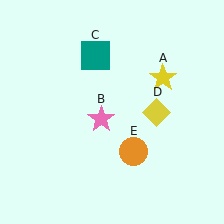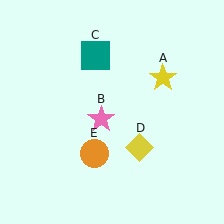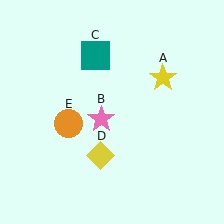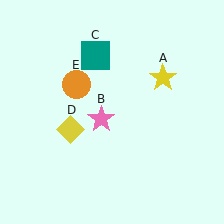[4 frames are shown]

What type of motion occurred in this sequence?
The yellow diamond (object D), orange circle (object E) rotated clockwise around the center of the scene.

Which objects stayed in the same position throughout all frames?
Yellow star (object A) and pink star (object B) and teal square (object C) remained stationary.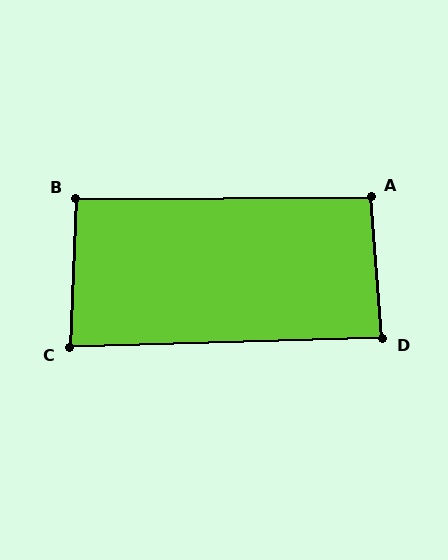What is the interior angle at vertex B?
Approximately 93 degrees (approximately right).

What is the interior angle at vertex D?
Approximately 87 degrees (approximately right).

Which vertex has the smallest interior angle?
C, at approximately 86 degrees.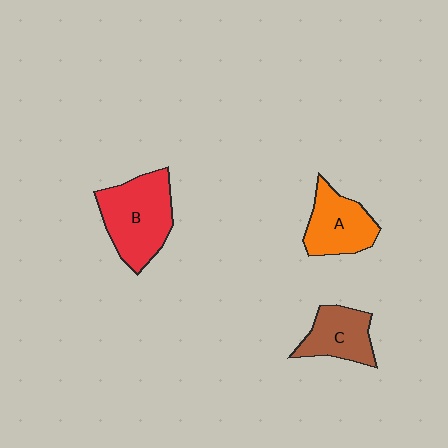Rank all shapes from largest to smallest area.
From largest to smallest: B (red), A (orange), C (brown).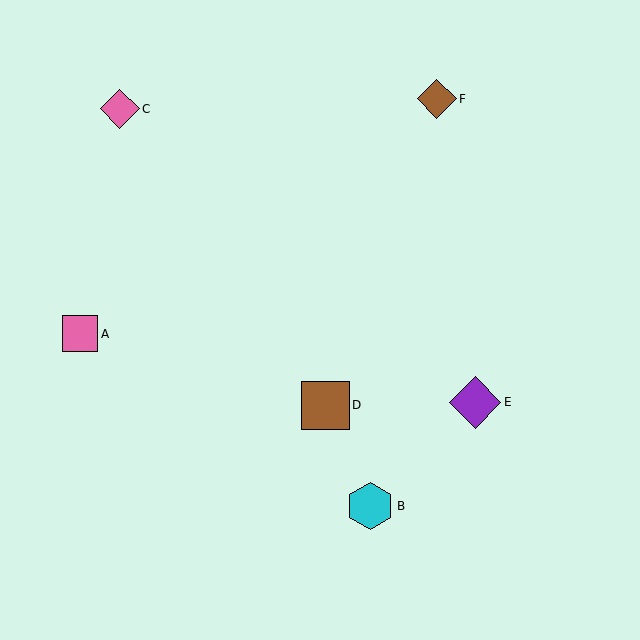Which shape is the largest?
The purple diamond (labeled E) is the largest.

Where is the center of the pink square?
The center of the pink square is at (80, 334).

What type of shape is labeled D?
Shape D is a brown square.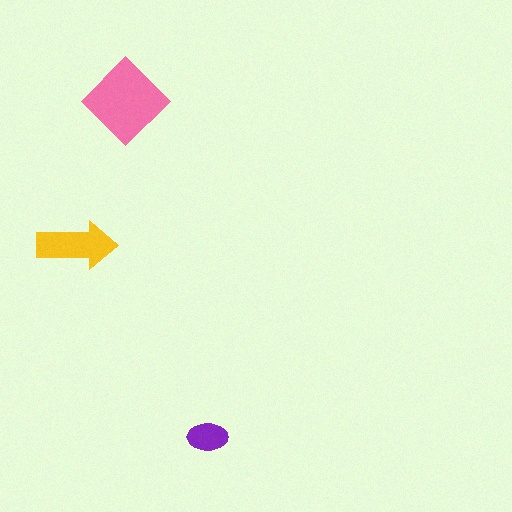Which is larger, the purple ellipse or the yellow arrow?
The yellow arrow.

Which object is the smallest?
The purple ellipse.